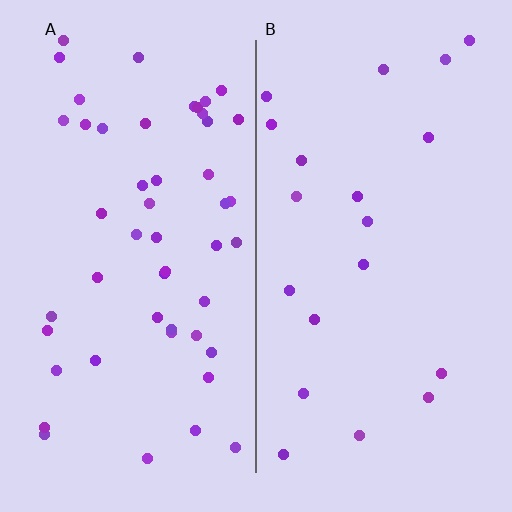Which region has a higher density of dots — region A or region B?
A (the left).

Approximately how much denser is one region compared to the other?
Approximately 2.5× — region A over region B.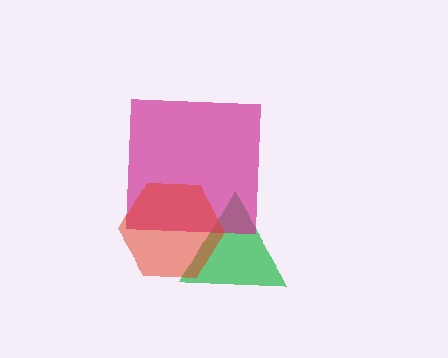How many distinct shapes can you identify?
There are 3 distinct shapes: a green triangle, a magenta square, a red hexagon.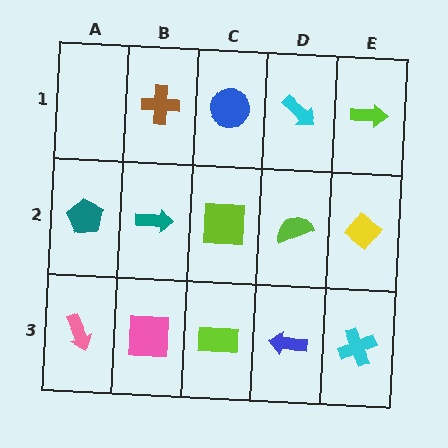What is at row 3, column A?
A pink arrow.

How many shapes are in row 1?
4 shapes.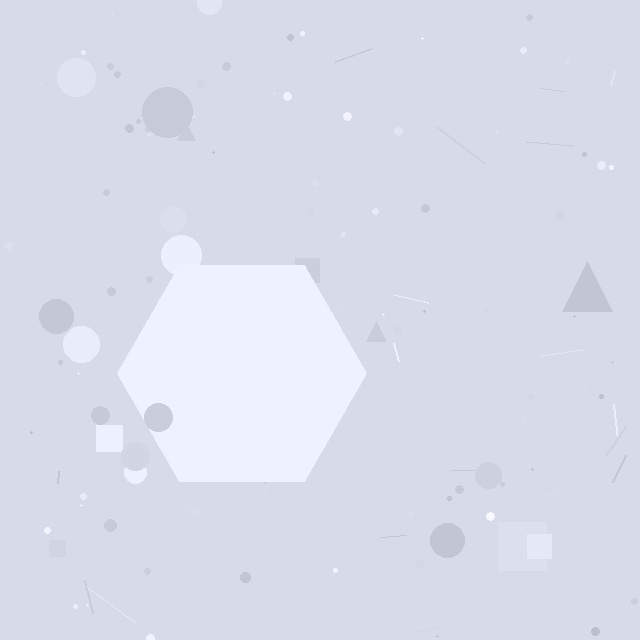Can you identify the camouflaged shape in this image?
The camouflaged shape is a hexagon.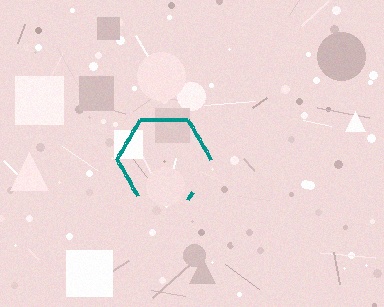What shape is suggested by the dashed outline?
The dashed outline suggests a hexagon.